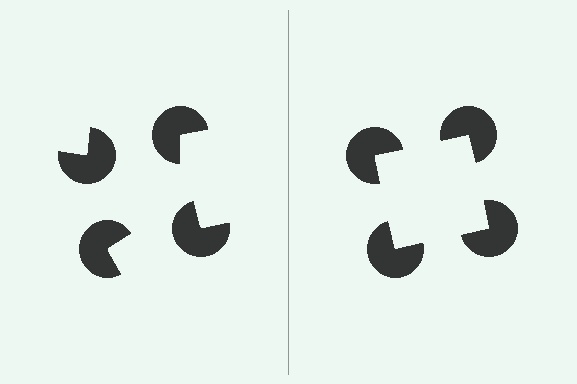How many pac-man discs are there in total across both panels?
8 — 4 on each side.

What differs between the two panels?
The pac-man discs are positioned identically on both sides; only the wedge orientations differ. On the right they align to a square; on the left they are misaligned.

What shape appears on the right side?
An illusory square.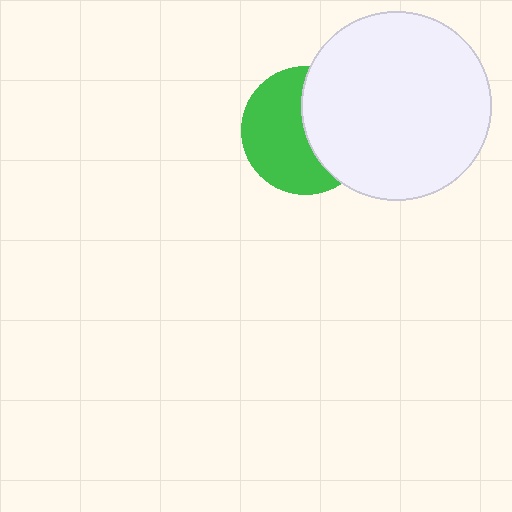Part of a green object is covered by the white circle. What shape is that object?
It is a circle.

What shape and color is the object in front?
The object in front is a white circle.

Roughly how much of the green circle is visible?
About half of it is visible (roughly 56%).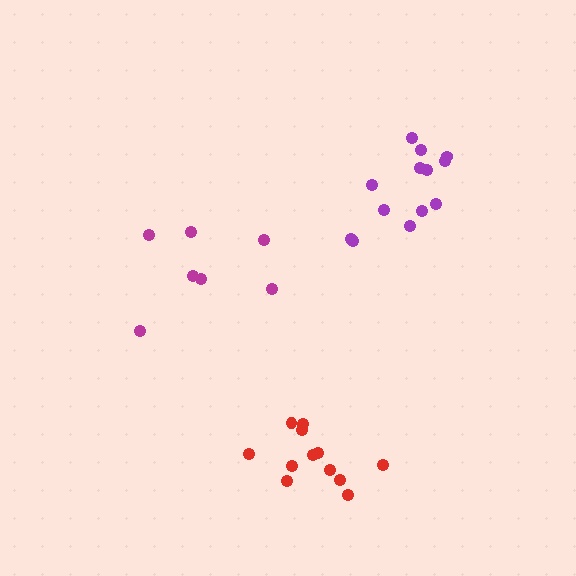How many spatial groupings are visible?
There are 3 spatial groupings.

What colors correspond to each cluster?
The clusters are colored: magenta, red, purple.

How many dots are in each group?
Group 1: 7 dots, Group 2: 12 dots, Group 3: 13 dots (32 total).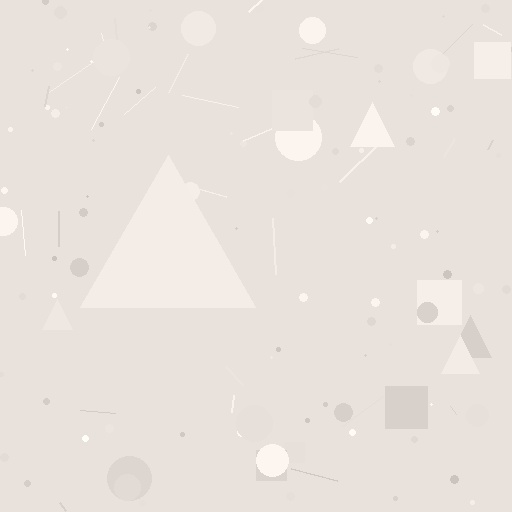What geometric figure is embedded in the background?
A triangle is embedded in the background.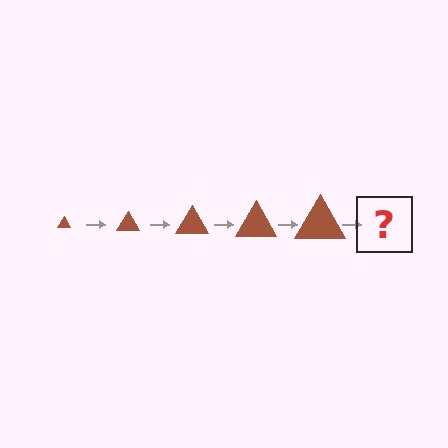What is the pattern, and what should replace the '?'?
The pattern is that the triangle gets progressively larger each step. The '?' should be a brown triangle, larger than the previous one.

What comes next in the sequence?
The next element should be a brown triangle, larger than the previous one.